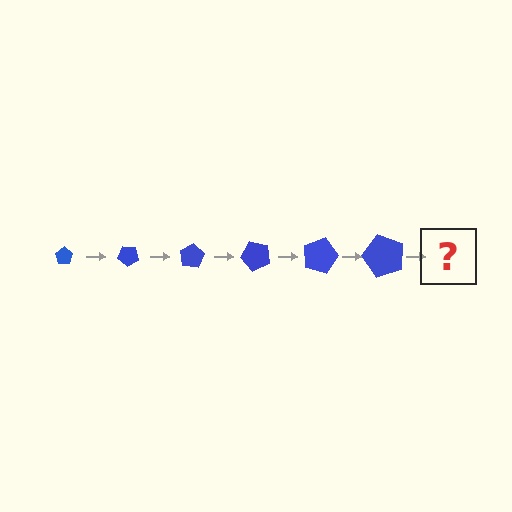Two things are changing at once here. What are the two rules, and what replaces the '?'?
The two rules are that the pentagon grows larger each step and it rotates 40 degrees each step. The '?' should be a pentagon, larger than the previous one and rotated 240 degrees from the start.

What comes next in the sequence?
The next element should be a pentagon, larger than the previous one and rotated 240 degrees from the start.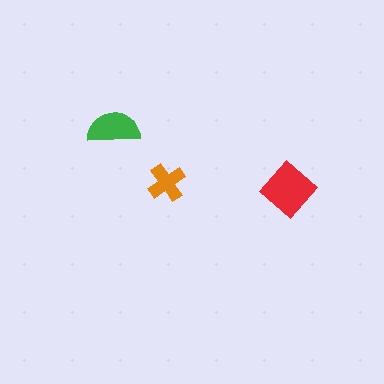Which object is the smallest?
The orange cross.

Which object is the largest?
The red diamond.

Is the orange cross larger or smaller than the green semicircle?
Smaller.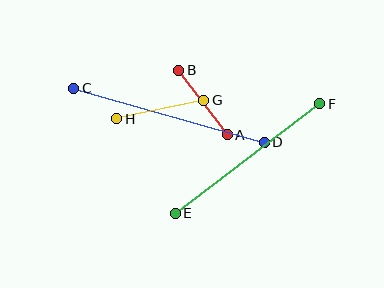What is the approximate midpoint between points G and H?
The midpoint is at approximately (160, 110) pixels.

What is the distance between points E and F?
The distance is approximately 181 pixels.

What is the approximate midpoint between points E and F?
The midpoint is at approximately (248, 158) pixels.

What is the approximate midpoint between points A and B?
The midpoint is at approximately (203, 103) pixels.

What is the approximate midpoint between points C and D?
The midpoint is at approximately (169, 115) pixels.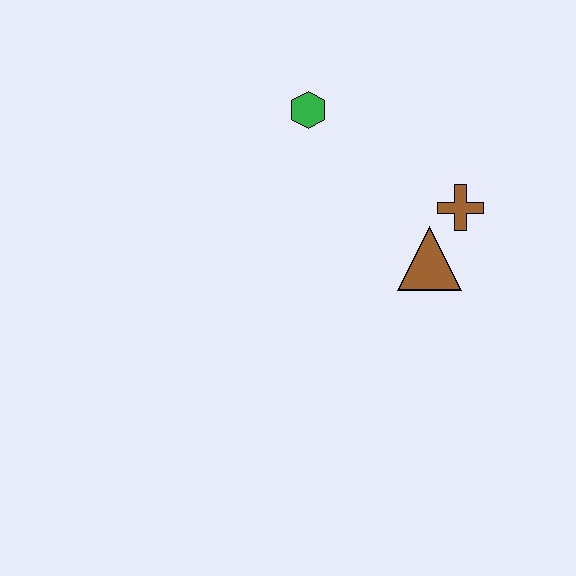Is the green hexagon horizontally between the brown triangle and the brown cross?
No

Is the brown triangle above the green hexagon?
No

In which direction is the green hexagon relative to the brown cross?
The green hexagon is to the left of the brown cross.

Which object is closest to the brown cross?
The brown triangle is closest to the brown cross.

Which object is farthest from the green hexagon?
The brown triangle is farthest from the green hexagon.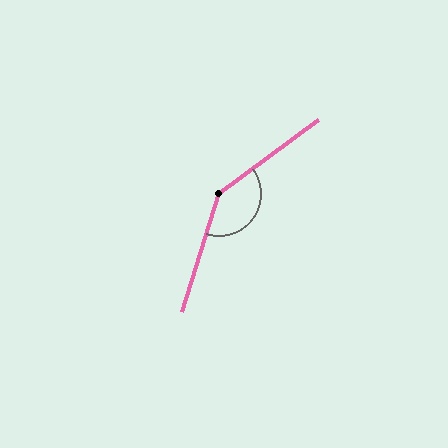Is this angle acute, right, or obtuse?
It is obtuse.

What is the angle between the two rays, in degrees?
Approximately 144 degrees.